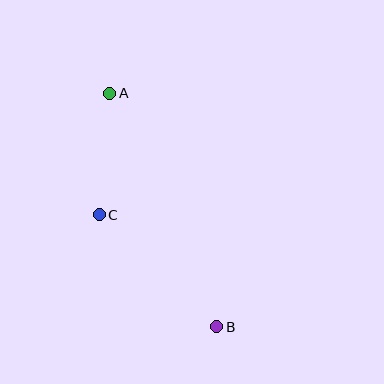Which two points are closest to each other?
Points A and C are closest to each other.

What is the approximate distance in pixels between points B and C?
The distance between B and C is approximately 162 pixels.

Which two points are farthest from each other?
Points A and B are farthest from each other.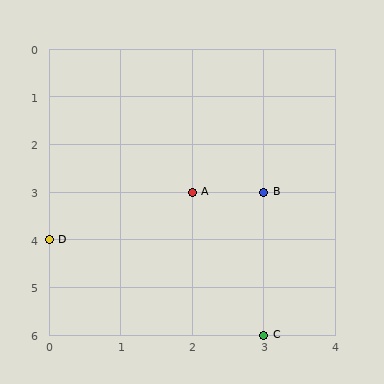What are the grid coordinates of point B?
Point B is at grid coordinates (3, 3).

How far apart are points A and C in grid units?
Points A and C are 1 column and 3 rows apart (about 3.2 grid units diagonally).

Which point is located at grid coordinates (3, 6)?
Point C is at (3, 6).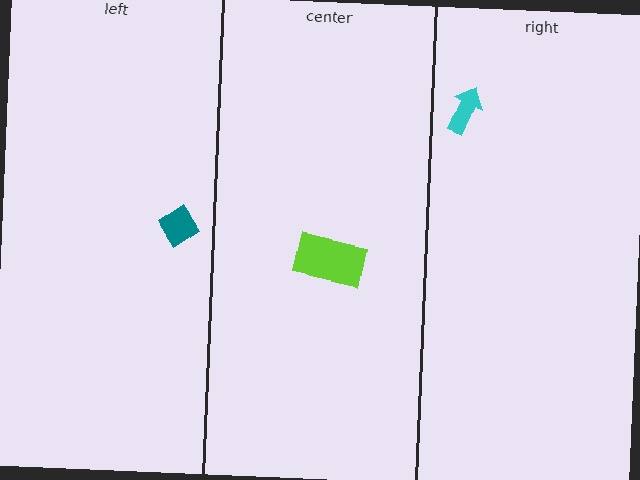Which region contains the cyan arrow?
The right region.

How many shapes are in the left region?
1.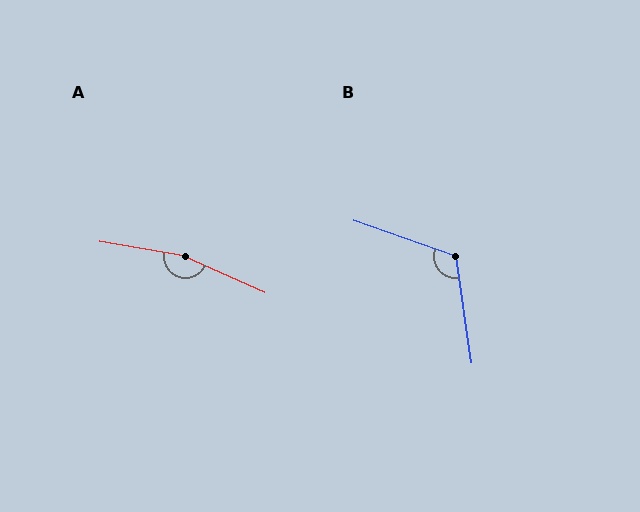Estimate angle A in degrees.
Approximately 166 degrees.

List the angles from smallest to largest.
B (118°), A (166°).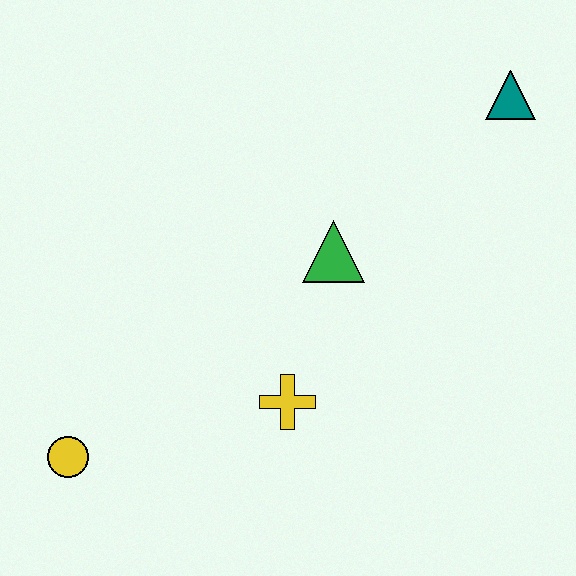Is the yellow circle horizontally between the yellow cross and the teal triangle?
No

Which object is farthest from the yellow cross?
The teal triangle is farthest from the yellow cross.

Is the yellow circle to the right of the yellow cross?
No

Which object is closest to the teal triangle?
The green triangle is closest to the teal triangle.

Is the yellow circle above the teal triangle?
No